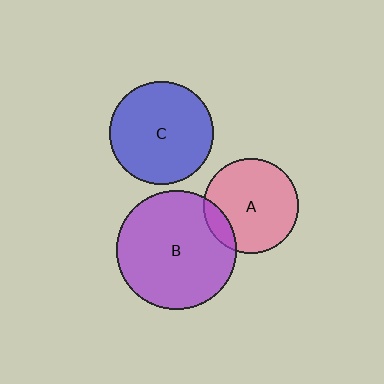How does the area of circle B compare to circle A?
Approximately 1.6 times.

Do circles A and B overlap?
Yes.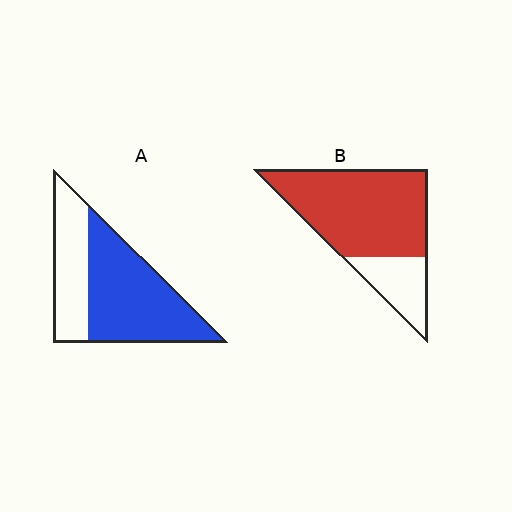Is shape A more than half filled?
Yes.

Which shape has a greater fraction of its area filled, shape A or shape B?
Shape B.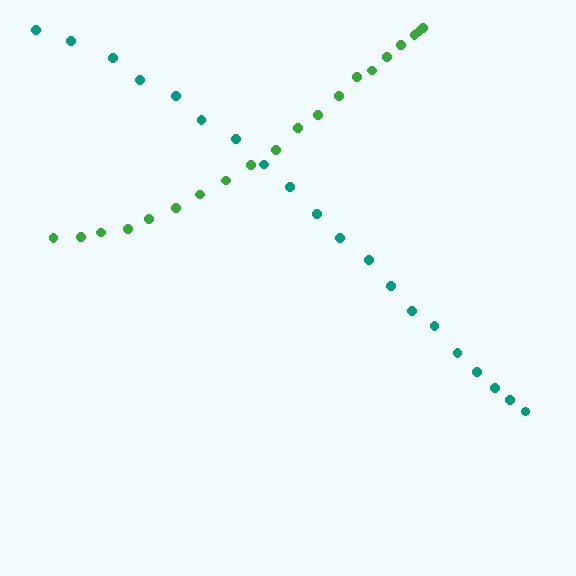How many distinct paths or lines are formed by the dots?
There are 2 distinct paths.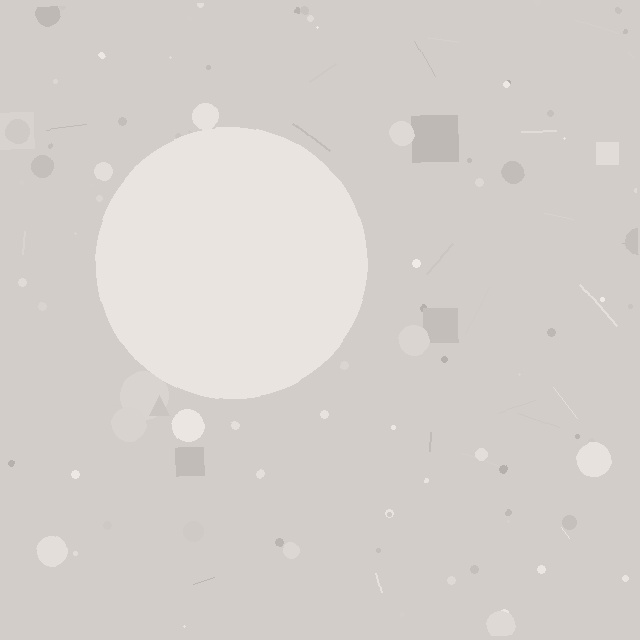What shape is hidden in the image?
A circle is hidden in the image.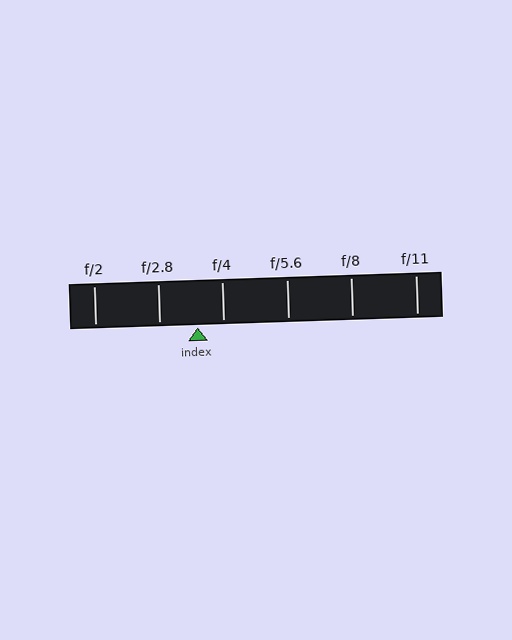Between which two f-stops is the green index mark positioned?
The index mark is between f/2.8 and f/4.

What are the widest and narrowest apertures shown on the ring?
The widest aperture shown is f/2 and the narrowest is f/11.